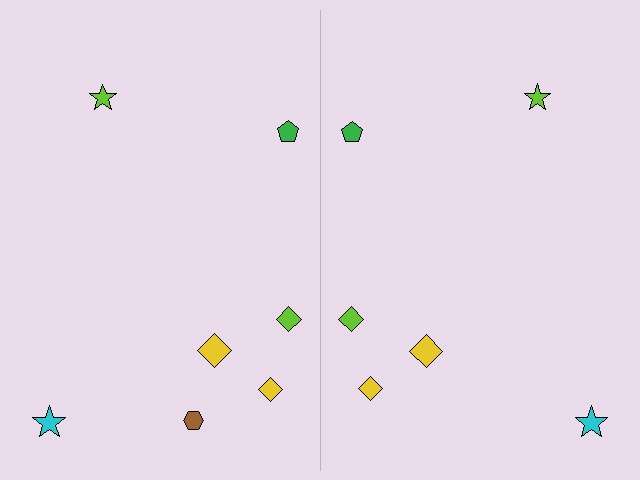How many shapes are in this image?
There are 13 shapes in this image.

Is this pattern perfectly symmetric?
No, the pattern is not perfectly symmetric. A brown hexagon is missing from the right side.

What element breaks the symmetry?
A brown hexagon is missing from the right side.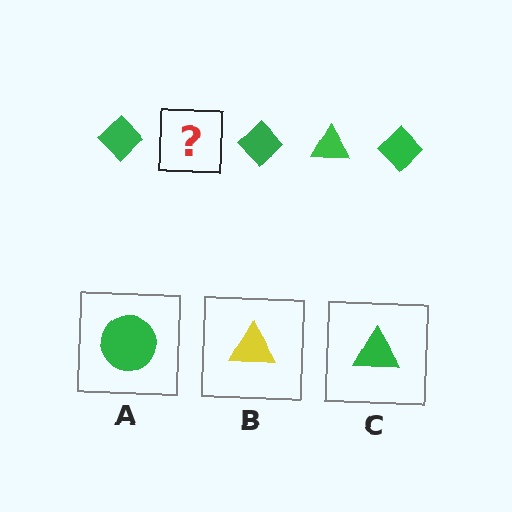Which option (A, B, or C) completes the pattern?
C.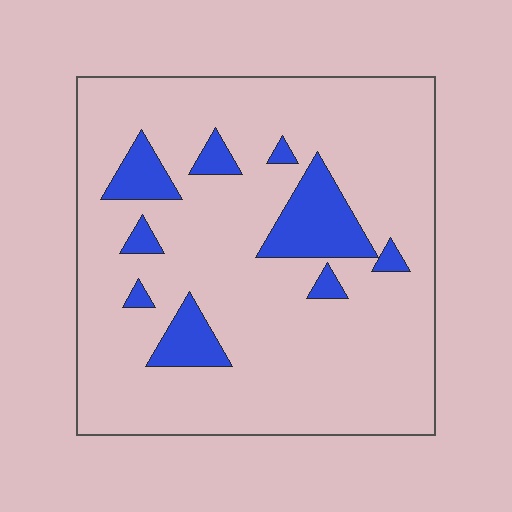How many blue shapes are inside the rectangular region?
9.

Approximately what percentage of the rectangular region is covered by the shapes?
Approximately 15%.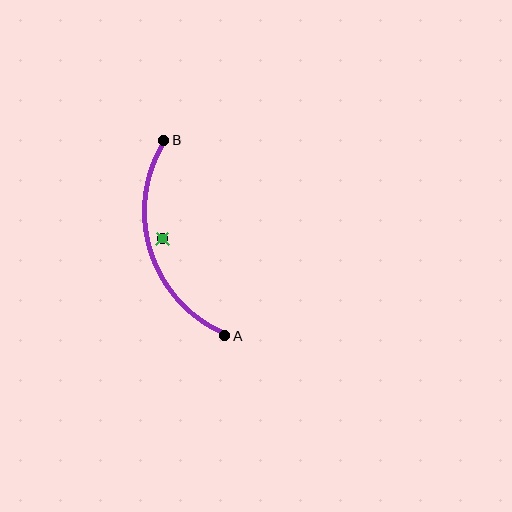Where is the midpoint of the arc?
The arc midpoint is the point on the curve farthest from the straight line joining A and B. It sits to the left of that line.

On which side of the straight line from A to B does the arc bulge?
The arc bulges to the left of the straight line connecting A and B.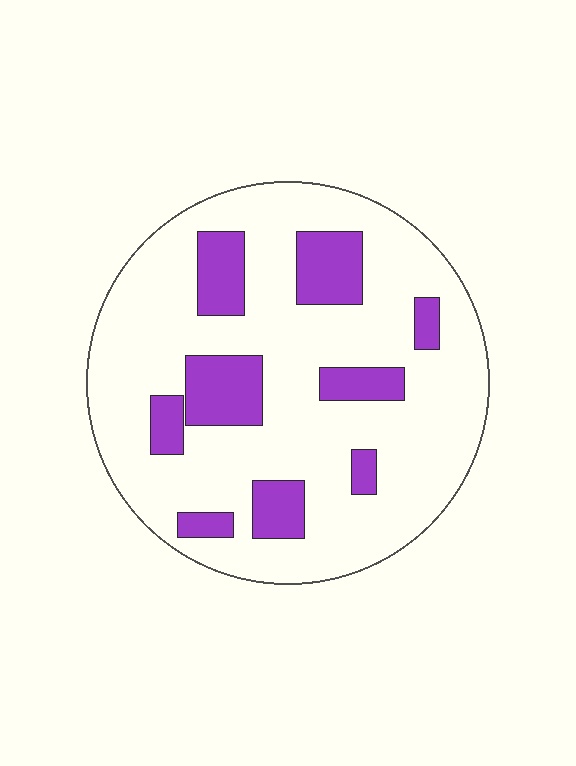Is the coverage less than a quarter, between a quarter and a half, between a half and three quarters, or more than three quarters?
Less than a quarter.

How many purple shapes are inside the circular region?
9.